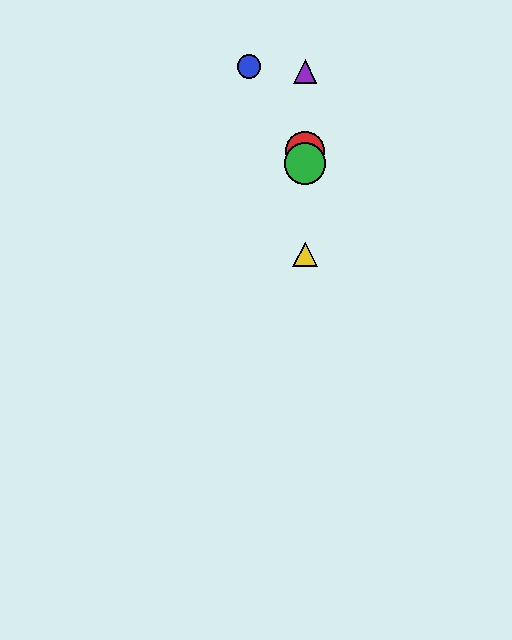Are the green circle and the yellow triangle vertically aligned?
Yes, both are at x≈305.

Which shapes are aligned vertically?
The red circle, the green circle, the yellow triangle, the purple triangle are aligned vertically.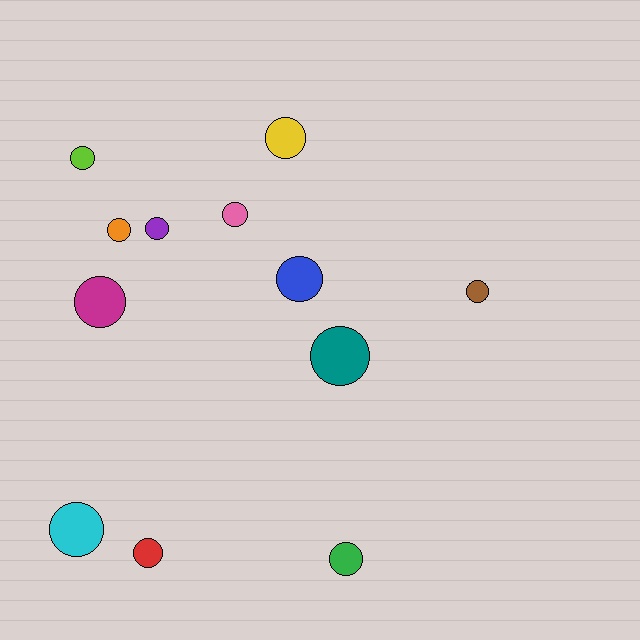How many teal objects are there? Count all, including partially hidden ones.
There is 1 teal object.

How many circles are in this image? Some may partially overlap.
There are 12 circles.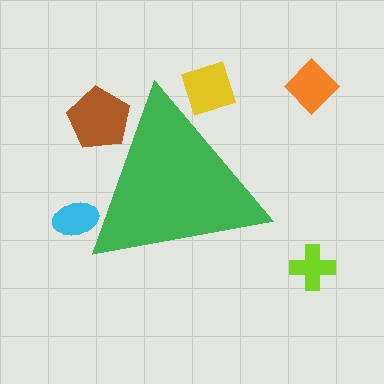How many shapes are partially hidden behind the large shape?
3 shapes are partially hidden.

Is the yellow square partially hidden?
Yes, the yellow square is partially hidden behind the green triangle.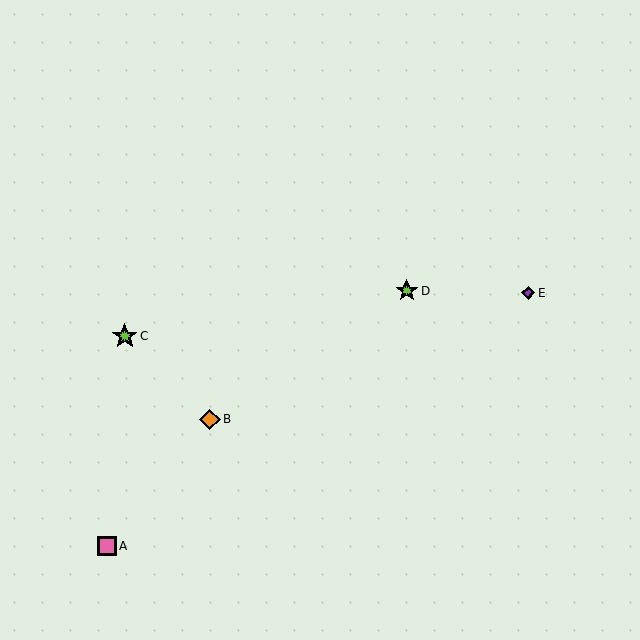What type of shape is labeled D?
Shape D is a lime star.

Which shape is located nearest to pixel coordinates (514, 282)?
The purple diamond (labeled E) at (528, 293) is nearest to that location.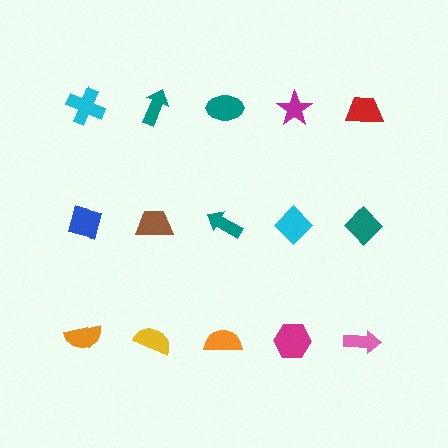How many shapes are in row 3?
5 shapes.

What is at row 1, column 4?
A magenta star.